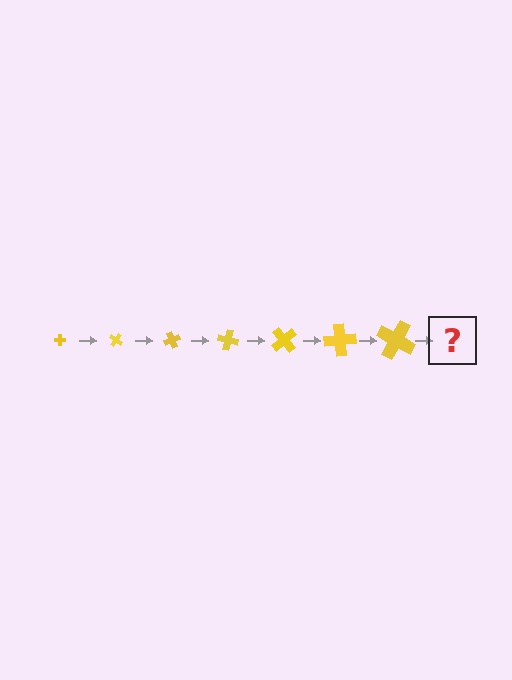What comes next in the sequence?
The next element should be a cross, larger than the previous one and rotated 245 degrees from the start.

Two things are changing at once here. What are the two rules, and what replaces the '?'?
The two rules are that the cross grows larger each step and it rotates 35 degrees each step. The '?' should be a cross, larger than the previous one and rotated 245 degrees from the start.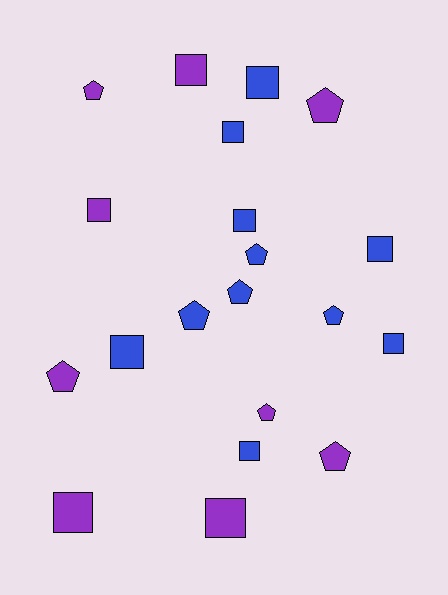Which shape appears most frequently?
Square, with 11 objects.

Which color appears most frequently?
Blue, with 11 objects.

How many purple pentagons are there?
There are 5 purple pentagons.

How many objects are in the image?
There are 20 objects.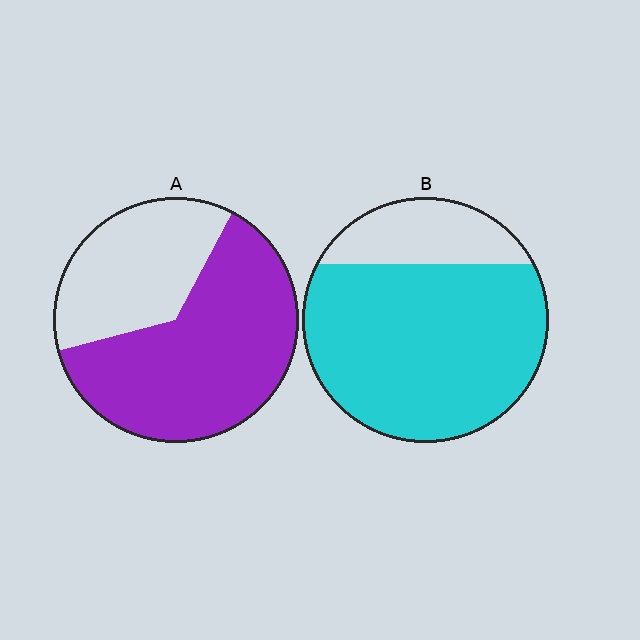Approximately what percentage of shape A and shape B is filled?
A is approximately 65% and B is approximately 80%.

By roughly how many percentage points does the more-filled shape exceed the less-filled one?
By roughly 15 percentage points (B over A).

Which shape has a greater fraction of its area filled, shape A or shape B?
Shape B.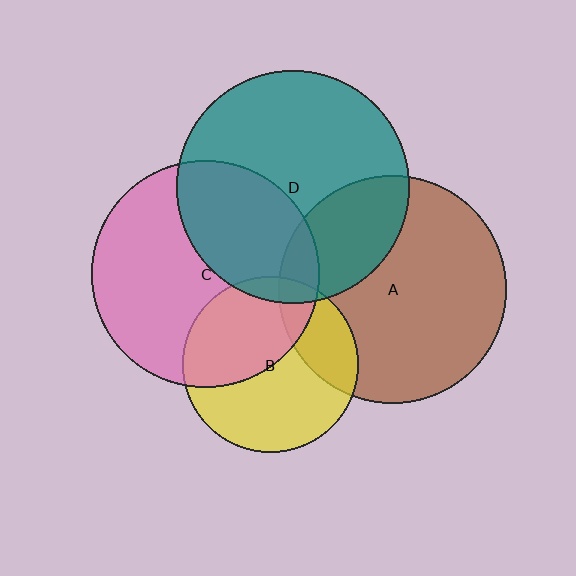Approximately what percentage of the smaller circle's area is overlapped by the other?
Approximately 10%.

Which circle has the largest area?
Circle D (teal).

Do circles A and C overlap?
Yes.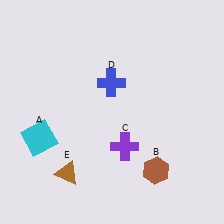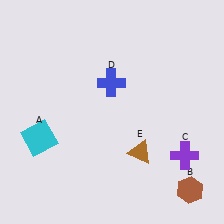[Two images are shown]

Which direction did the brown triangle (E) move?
The brown triangle (E) moved right.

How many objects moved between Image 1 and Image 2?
3 objects moved between the two images.